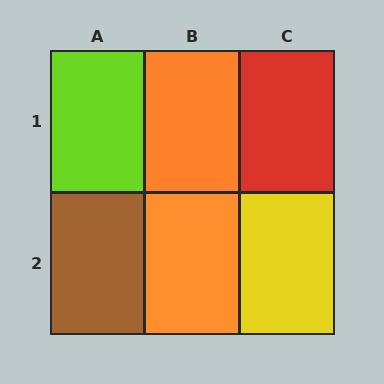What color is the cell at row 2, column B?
Orange.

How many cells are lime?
1 cell is lime.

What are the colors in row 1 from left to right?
Lime, orange, red.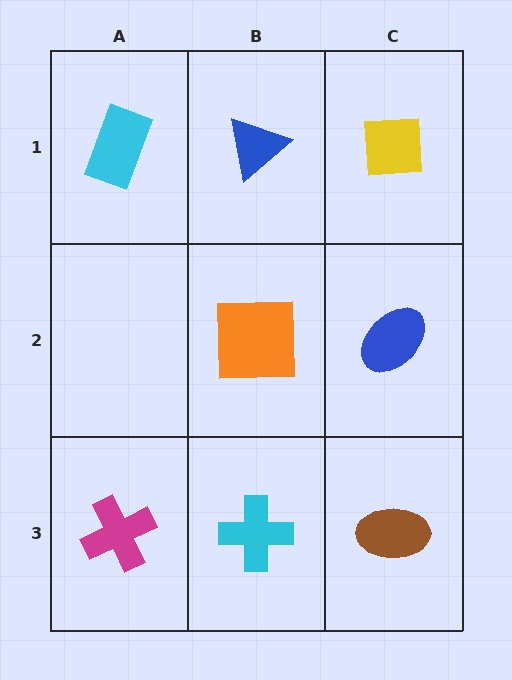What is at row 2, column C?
A blue ellipse.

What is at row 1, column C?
A yellow square.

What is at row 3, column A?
A magenta cross.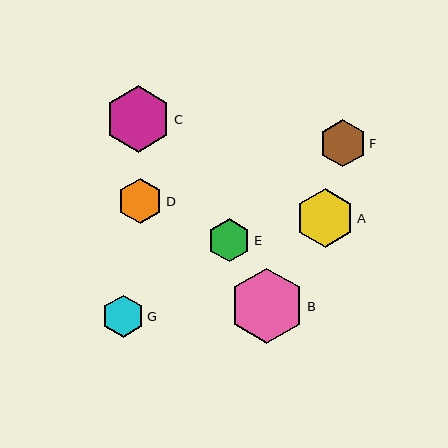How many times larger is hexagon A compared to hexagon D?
Hexagon A is approximately 1.3 times the size of hexagon D.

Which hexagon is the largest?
Hexagon B is the largest with a size of approximately 75 pixels.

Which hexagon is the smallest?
Hexagon G is the smallest with a size of approximately 42 pixels.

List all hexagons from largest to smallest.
From largest to smallest: B, C, A, F, D, E, G.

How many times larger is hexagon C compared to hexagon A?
Hexagon C is approximately 1.1 times the size of hexagon A.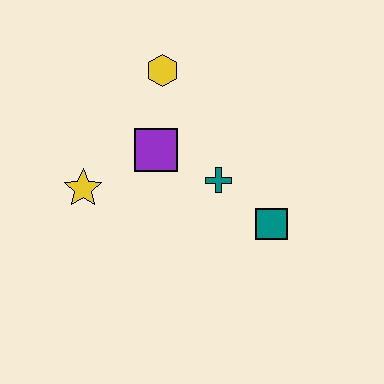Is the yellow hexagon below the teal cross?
No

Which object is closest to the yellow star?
The purple square is closest to the yellow star.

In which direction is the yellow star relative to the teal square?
The yellow star is to the left of the teal square.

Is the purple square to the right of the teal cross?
No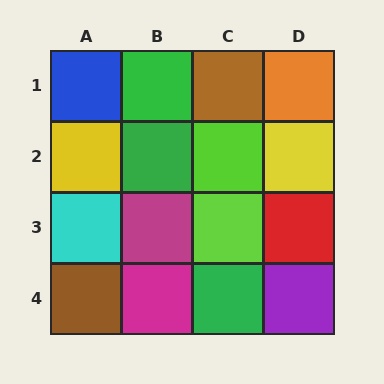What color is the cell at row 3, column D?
Red.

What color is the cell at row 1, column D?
Orange.